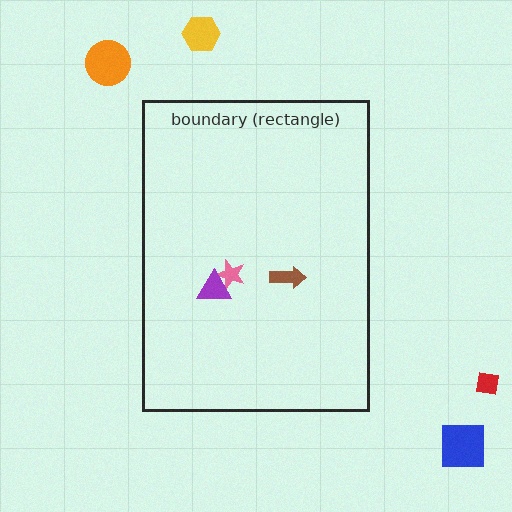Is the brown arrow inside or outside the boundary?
Inside.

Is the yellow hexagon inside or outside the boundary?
Outside.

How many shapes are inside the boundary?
3 inside, 4 outside.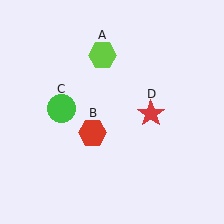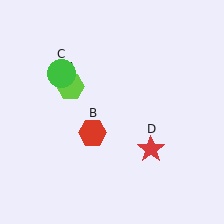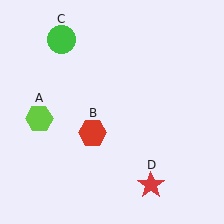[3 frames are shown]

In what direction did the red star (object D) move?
The red star (object D) moved down.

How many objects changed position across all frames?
3 objects changed position: lime hexagon (object A), green circle (object C), red star (object D).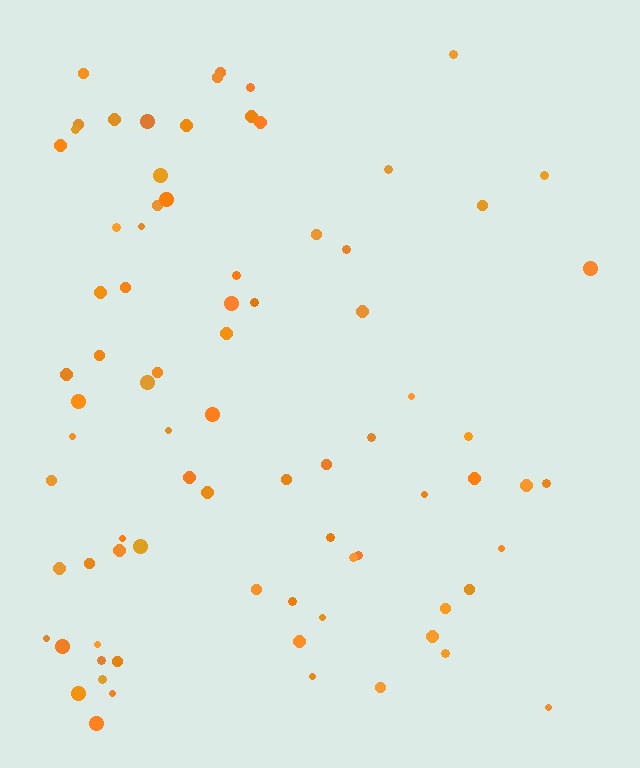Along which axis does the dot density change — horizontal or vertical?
Horizontal.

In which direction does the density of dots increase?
From right to left, with the left side densest.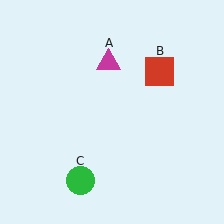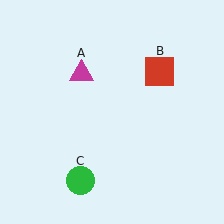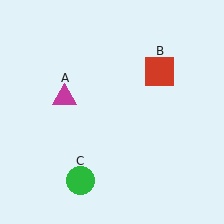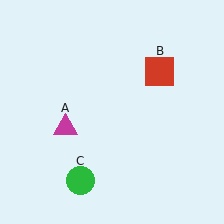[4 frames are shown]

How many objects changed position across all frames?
1 object changed position: magenta triangle (object A).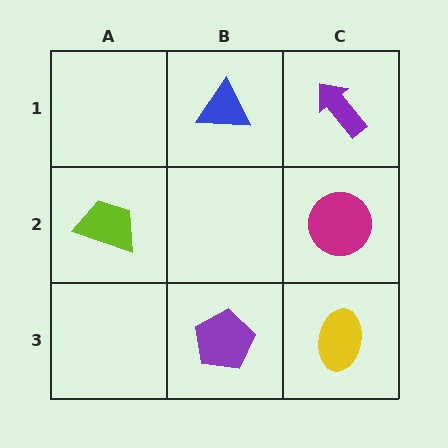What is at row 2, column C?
A magenta circle.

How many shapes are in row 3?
2 shapes.